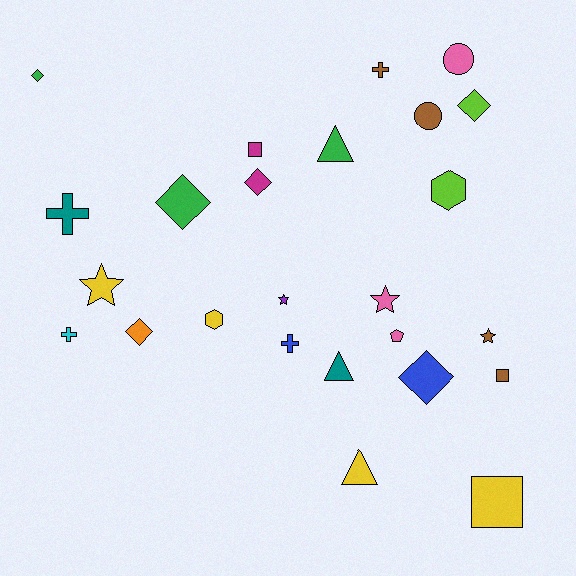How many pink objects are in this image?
There are 3 pink objects.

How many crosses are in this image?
There are 4 crosses.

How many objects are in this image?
There are 25 objects.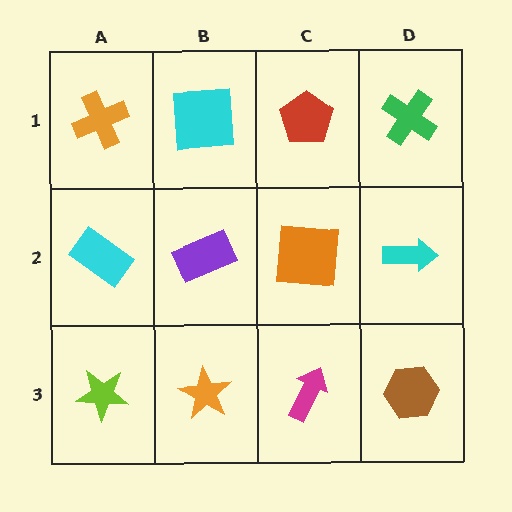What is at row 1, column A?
An orange cross.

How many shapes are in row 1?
4 shapes.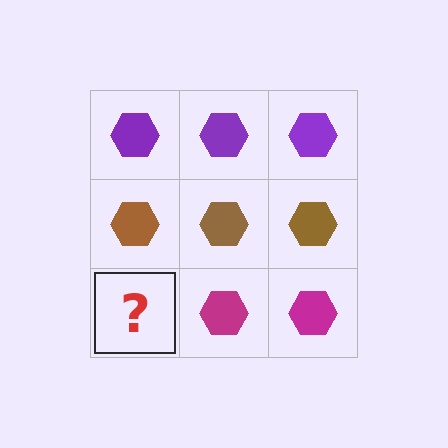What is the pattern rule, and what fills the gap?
The rule is that each row has a consistent color. The gap should be filled with a magenta hexagon.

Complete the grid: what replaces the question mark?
The question mark should be replaced with a magenta hexagon.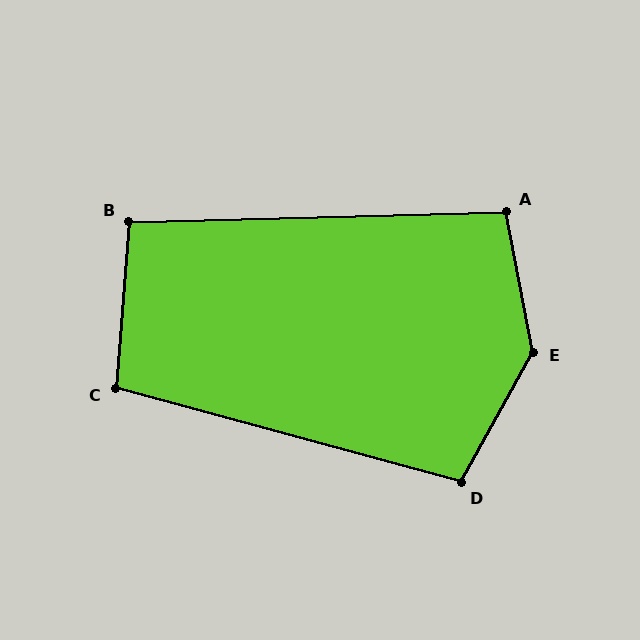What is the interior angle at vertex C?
Approximately 101 degrees (obtuse).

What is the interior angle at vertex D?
Approximately 104 degrees (obtuse).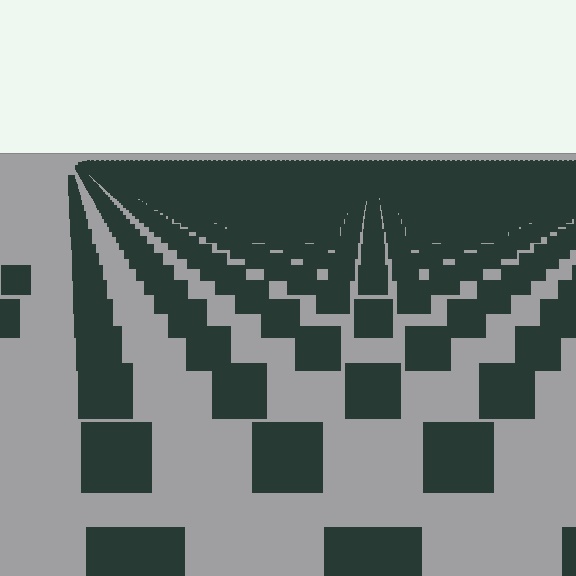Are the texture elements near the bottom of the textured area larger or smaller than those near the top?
Larger. Near the bottom, elements are closer to the viewer and appear at a bigger on-screen size.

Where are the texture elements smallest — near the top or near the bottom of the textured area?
Near the top.